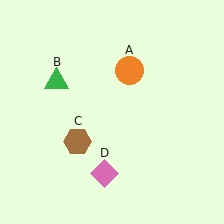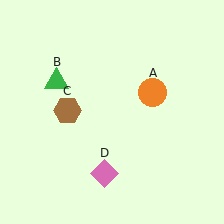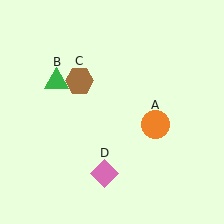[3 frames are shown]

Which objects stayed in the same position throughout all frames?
Green triangle (object B) and pink diamond (object D) remained stationary.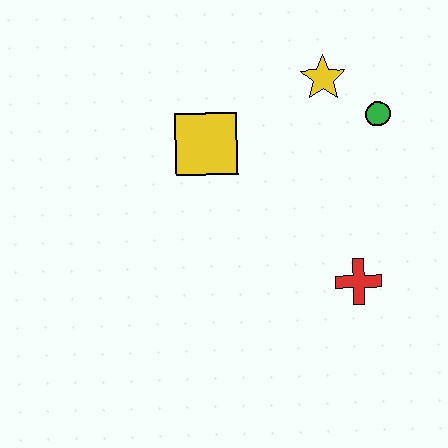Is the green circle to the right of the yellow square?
Yes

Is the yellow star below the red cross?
No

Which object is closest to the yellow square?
The yellow star is closest to the yellow square.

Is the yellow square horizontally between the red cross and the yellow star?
No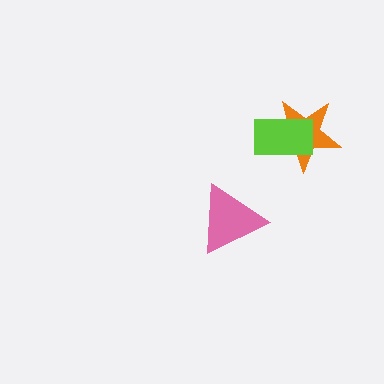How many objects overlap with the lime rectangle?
1 object overlaps with the lime rectangle.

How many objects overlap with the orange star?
1 object overlaps with the orange star.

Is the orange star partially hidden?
Yes, it is partially covered by another shape.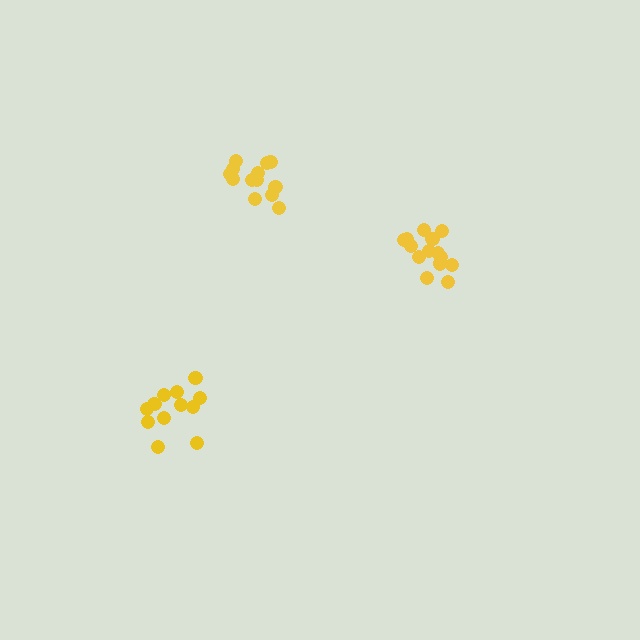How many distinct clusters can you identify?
There are 3 distinct clusters.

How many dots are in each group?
Group 1: 14 dots, Group 2: 13 dots, Group 3: 12 dots (39 total).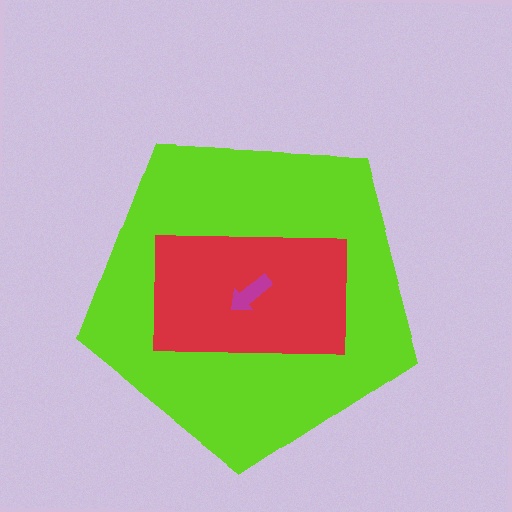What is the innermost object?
The magenta arrow.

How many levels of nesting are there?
3.